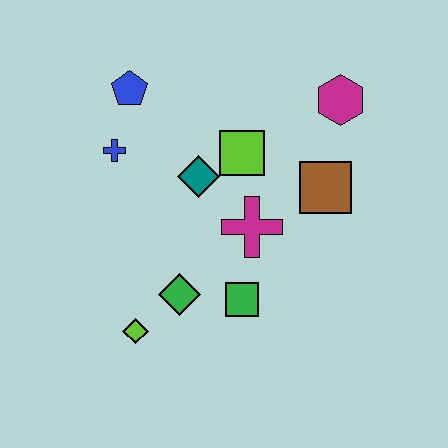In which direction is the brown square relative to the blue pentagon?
The brown square is to the right of the blue pentagon.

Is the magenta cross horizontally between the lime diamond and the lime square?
No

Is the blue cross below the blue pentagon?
Yes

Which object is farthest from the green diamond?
The magenta hexagon is farthest from the green diamond.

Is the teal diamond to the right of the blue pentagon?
Yes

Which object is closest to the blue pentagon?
The blue cross is closest to the blue pentagon.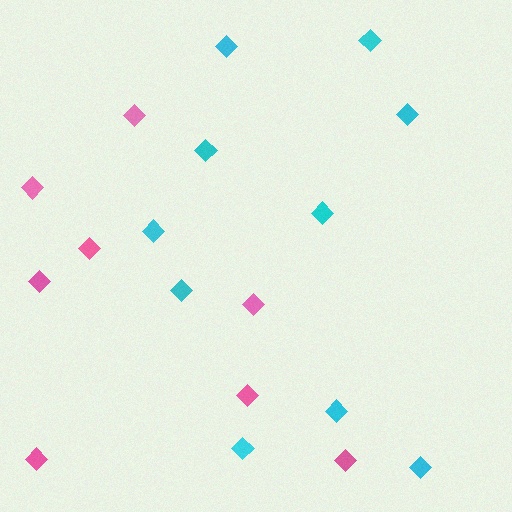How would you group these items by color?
There are 2 groups: one group of cyan diamonds (10) and one group of pink diamonds (8).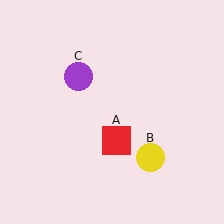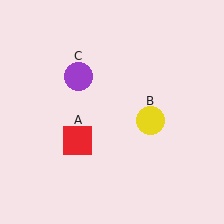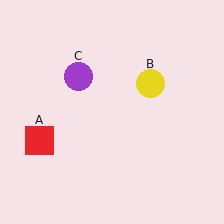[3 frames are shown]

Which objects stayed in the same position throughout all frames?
Purple circle (object C) remained stationary.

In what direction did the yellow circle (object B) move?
The yellow circle (object B) moved up.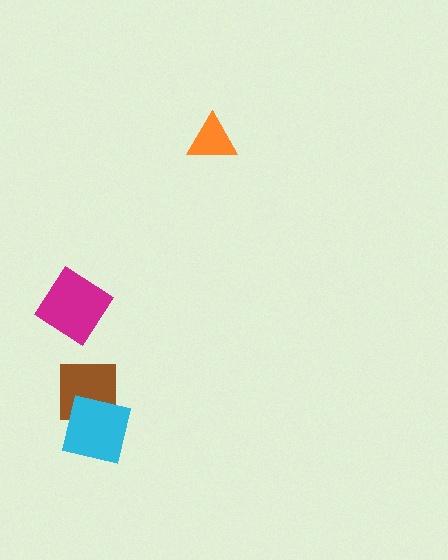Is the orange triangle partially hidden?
No, no other shape covers it.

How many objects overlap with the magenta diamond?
0 objects overlap with the magenta diamond.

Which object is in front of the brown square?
The cyan square is in front of the brown square.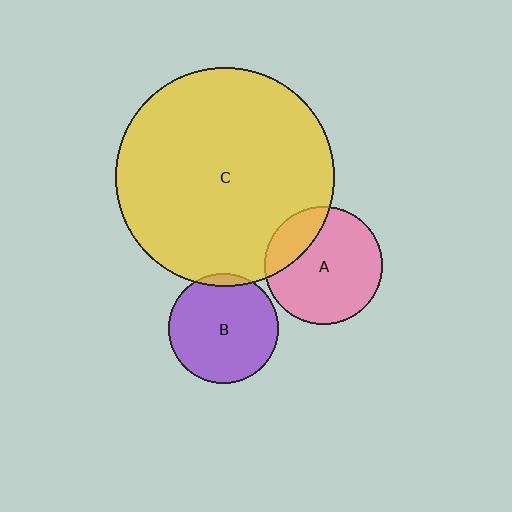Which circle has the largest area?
Circle C (yellow).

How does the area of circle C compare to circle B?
Approximately 4.0 times.